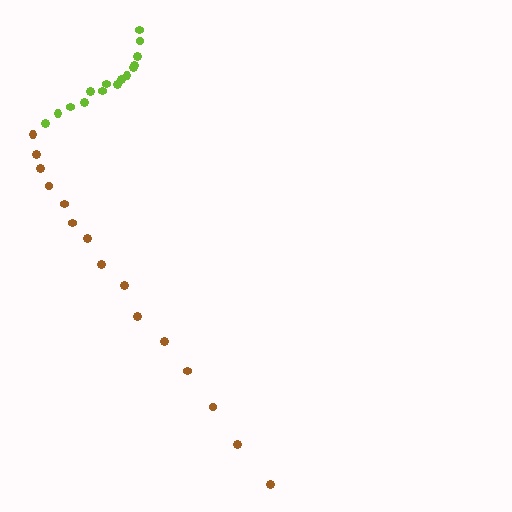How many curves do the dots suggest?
There are 2 distinct paths.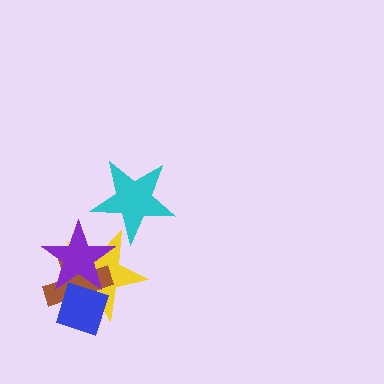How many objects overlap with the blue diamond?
3 objects overlap with the blue diamond.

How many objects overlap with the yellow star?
4 objects overlap with the yellow star.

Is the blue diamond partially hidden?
Yes, it is partially covered by another shape.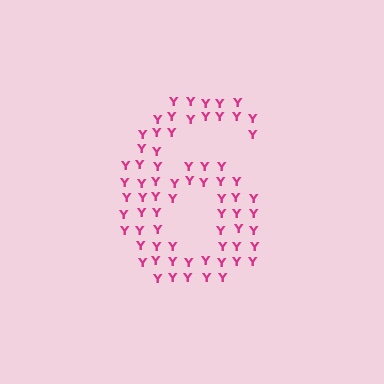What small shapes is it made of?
It is made of small letter Y's.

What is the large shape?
The large shape is the digit 6.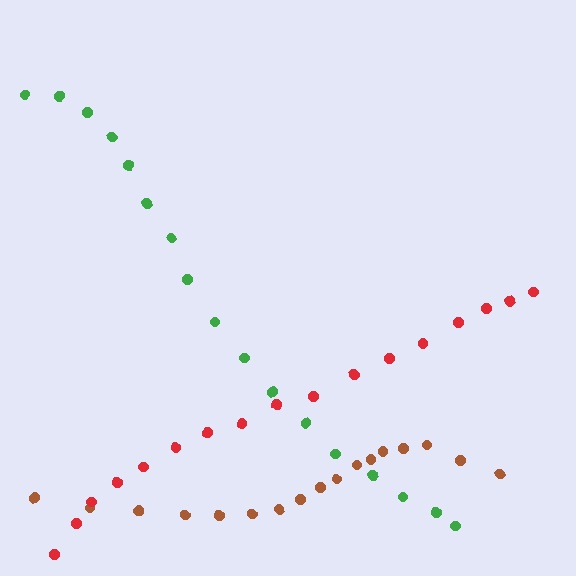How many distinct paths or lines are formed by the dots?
There are 3 distinct paths.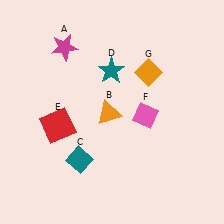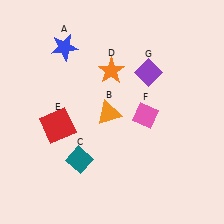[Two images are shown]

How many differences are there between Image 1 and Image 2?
There are 3 differences between the two images.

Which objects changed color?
A changed from magenta to blue. D changed from teal to orange. G changed from orange to purple.